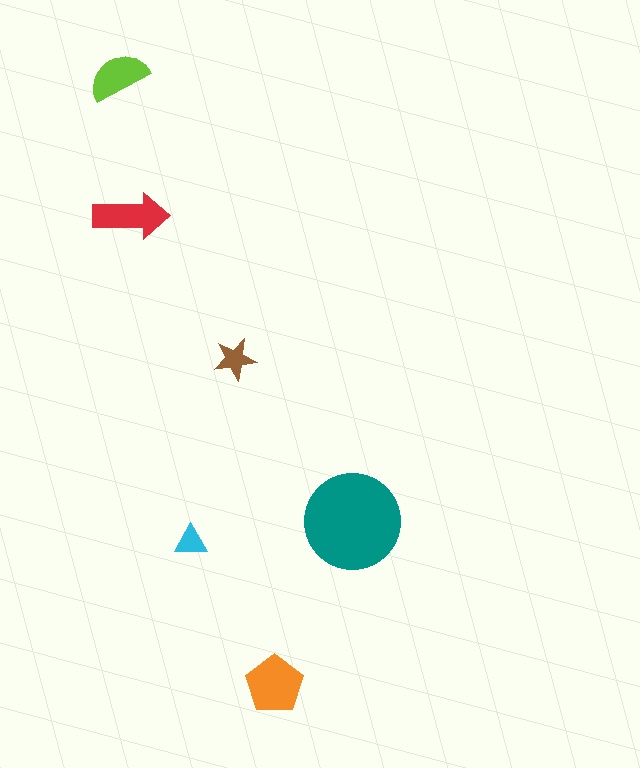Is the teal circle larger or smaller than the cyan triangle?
Larger.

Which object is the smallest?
The cyan triangle.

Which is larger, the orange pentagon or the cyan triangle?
The orange pentagon.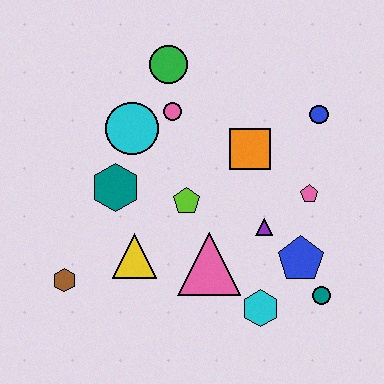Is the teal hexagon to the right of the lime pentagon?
No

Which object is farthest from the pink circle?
The teal circle is farthest from the pink circle.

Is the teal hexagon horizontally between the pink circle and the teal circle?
No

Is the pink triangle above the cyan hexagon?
Yes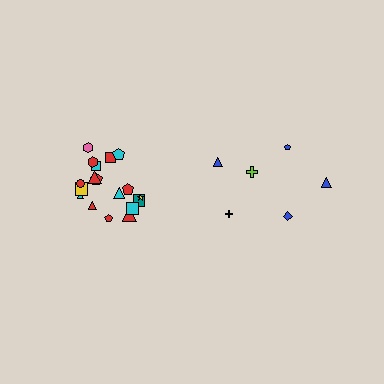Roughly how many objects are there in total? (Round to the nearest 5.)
Roughly 25 objects in total.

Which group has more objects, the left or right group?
The left group.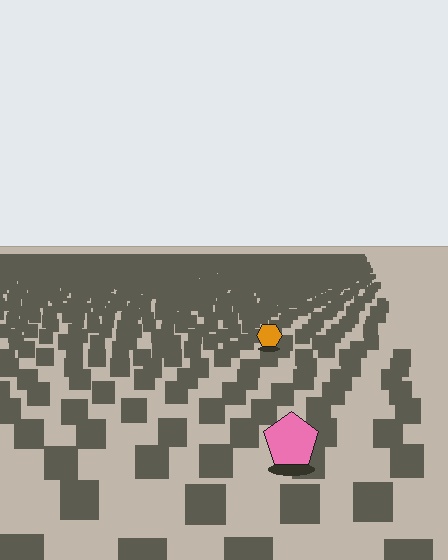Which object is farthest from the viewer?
The orange hexagon is farthest from the viewer. It appears smaller and the ground texture around it is denser.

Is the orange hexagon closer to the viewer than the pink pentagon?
No. The pink pentagon is closer — you can tell from the texture gradient: the ground texture is coarser near it.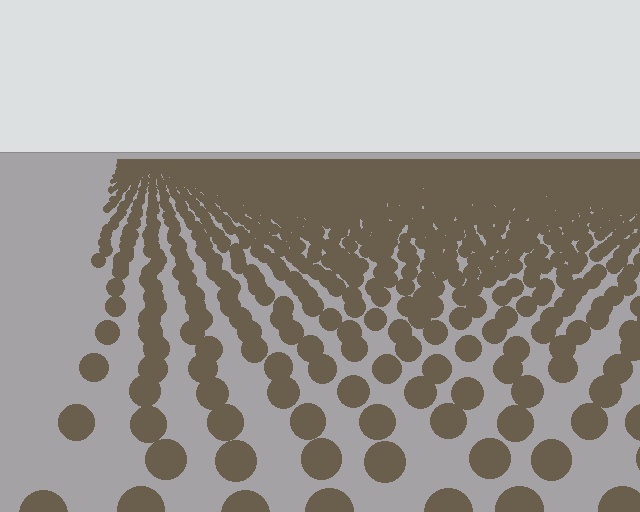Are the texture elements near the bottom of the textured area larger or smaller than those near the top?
Larger. Near the bottom, elements are closer to the viewer and appear at a bigger on-screen size.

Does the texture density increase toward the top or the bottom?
Density increases toward the top.